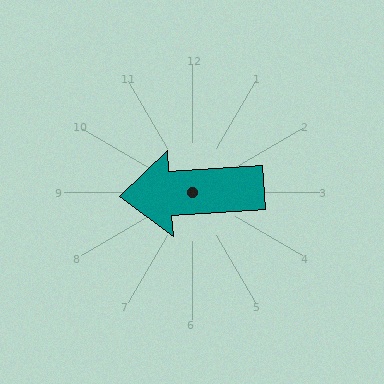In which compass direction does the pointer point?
West.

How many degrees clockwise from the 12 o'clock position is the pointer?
Approximately 266 degrees.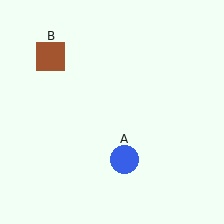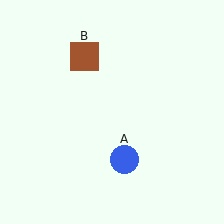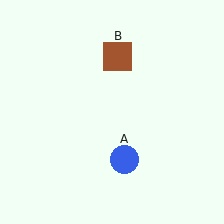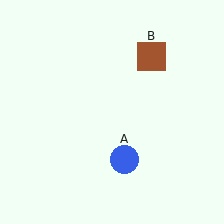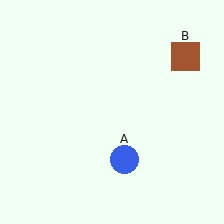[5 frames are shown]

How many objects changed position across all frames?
1 object changed position: brown square (object B).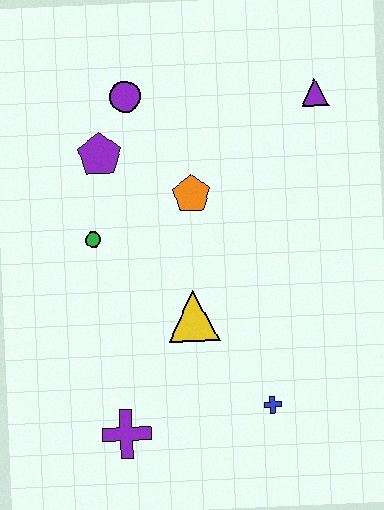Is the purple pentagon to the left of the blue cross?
Yes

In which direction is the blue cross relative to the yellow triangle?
The blue cross is below the yellow triangle.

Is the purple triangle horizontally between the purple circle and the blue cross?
No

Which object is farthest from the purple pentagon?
The blue cross is farthest from the purple pentagon.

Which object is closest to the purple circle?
The purple pentagon is closest to the purple circle.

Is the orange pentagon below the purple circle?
Yes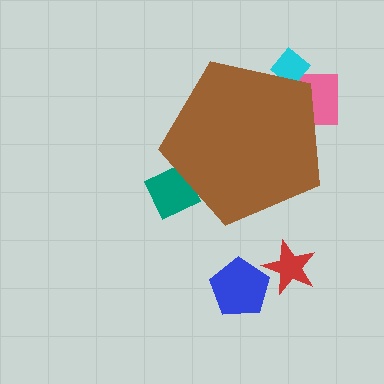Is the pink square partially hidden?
Yes, the pink square is partially hidden behind the brown pentagon.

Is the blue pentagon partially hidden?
No, the blue pentagon is fully visible.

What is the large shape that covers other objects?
A brown pentagon.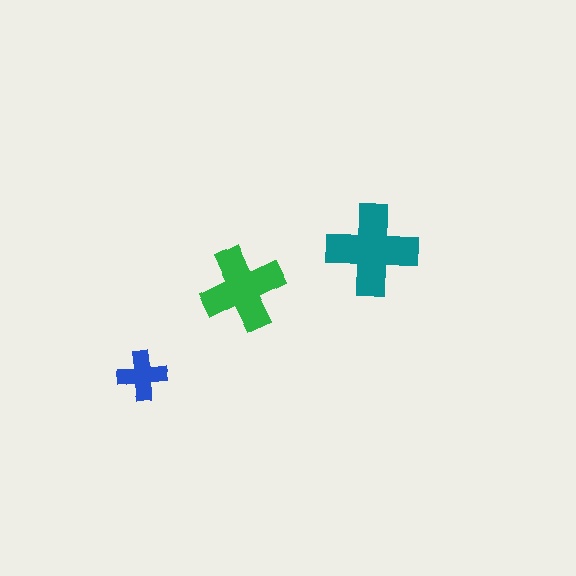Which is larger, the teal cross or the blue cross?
The teal one.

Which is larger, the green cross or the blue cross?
The green one.